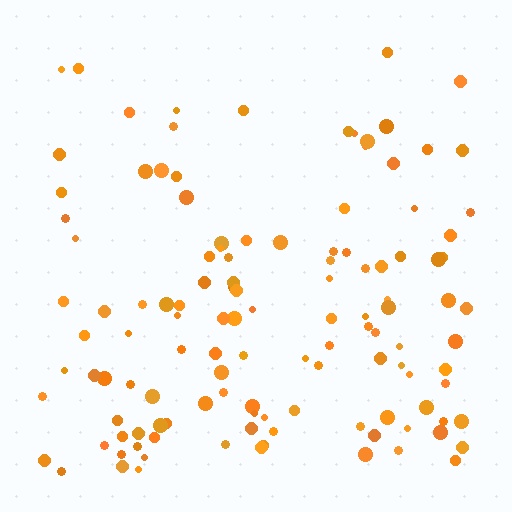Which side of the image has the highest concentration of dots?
The bottom.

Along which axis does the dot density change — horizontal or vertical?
Vertical.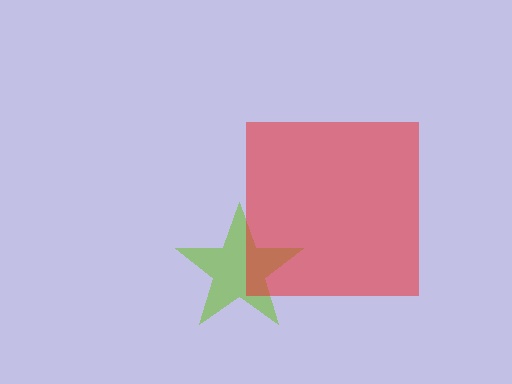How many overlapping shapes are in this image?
There are 2 overlapping shapes in the image.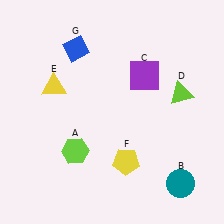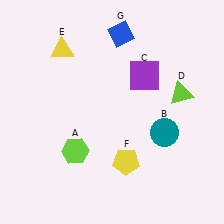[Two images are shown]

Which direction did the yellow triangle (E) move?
The yellow triangle (E) moved up.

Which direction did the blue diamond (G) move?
The blue diamond (G) moved right.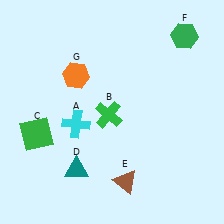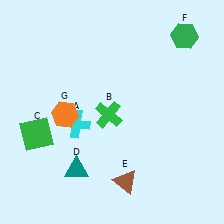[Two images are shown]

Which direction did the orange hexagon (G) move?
The orange hexagon (G) moved down.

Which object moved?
The orange hexagon (G) moved down.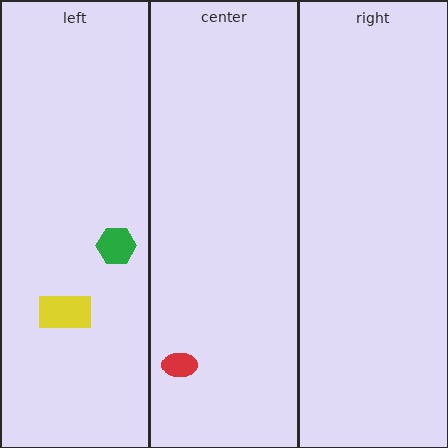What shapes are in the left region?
The yellow rectangle, the green hexagon.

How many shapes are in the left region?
2.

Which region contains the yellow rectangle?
The left region.